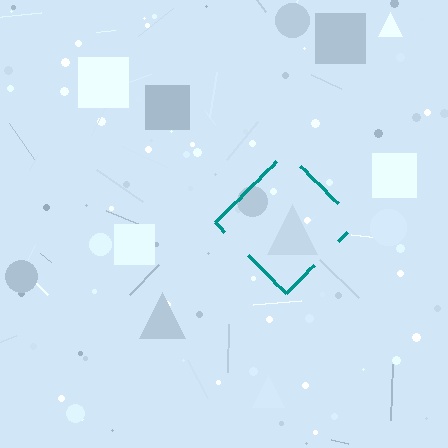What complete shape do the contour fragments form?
The contour fragments form a diamond.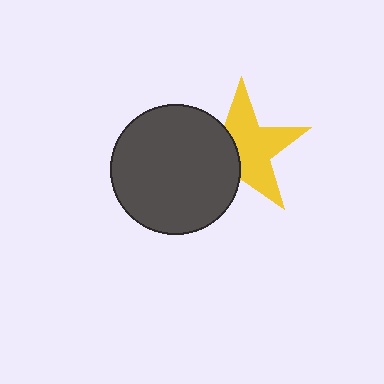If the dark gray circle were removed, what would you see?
You would see the complete yellow star.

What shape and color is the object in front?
The object in front is a dark gray circle.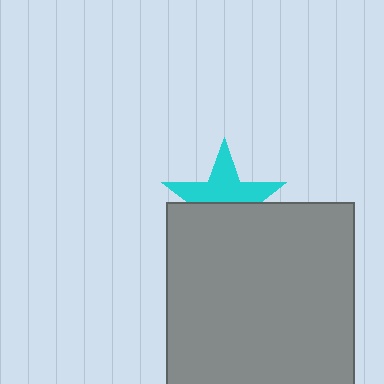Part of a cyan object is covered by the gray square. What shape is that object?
It is a star.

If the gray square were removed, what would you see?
You would see the complete cyan star.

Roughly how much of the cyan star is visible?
About half of it is visible (roughly 52%).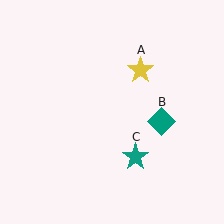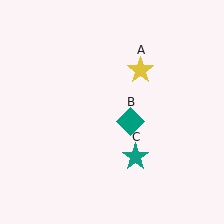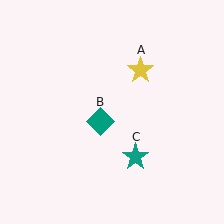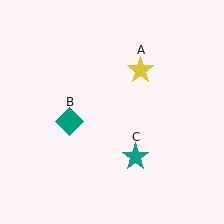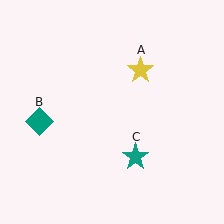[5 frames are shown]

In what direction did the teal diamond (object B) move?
The teal diamond (object B) moved left.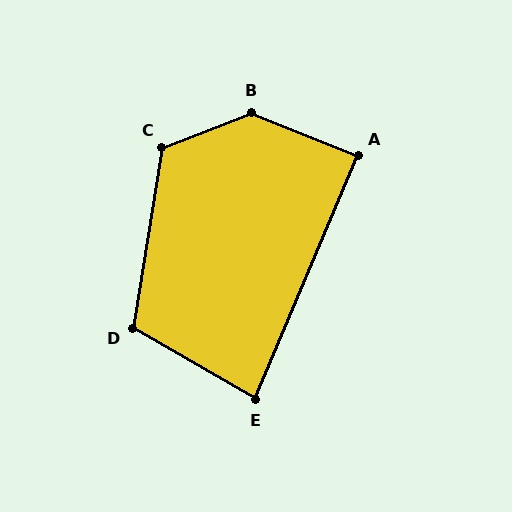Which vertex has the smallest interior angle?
E, at approximately 83 degrees.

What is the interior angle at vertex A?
Approximately 89 degrees (approximately right).